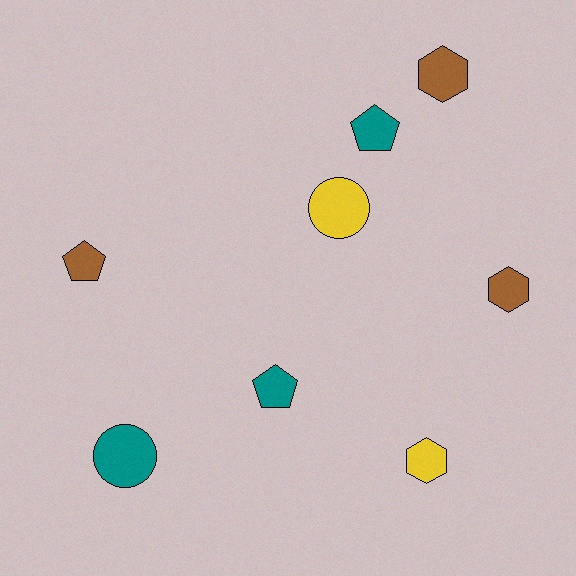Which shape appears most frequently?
Hexagon, with 3 objects.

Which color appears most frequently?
Teal, with 3 objects.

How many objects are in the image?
There are 8 objects.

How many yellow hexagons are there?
There is 1 yellow hexagon.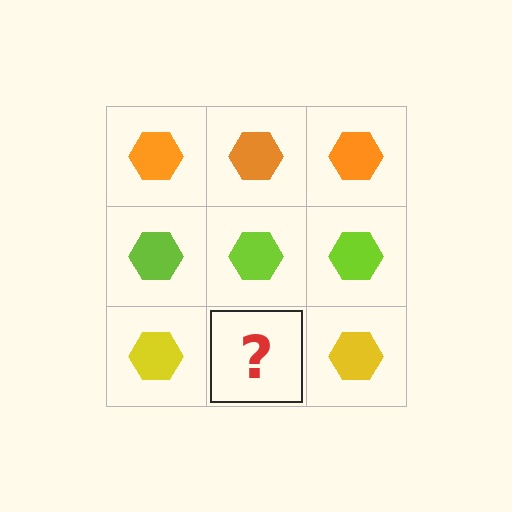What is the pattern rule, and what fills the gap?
The rule is that each row has a consistent color. The gap should be filled with a yellow hexagon.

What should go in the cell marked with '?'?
The missing cell should contain a yellow hexagon.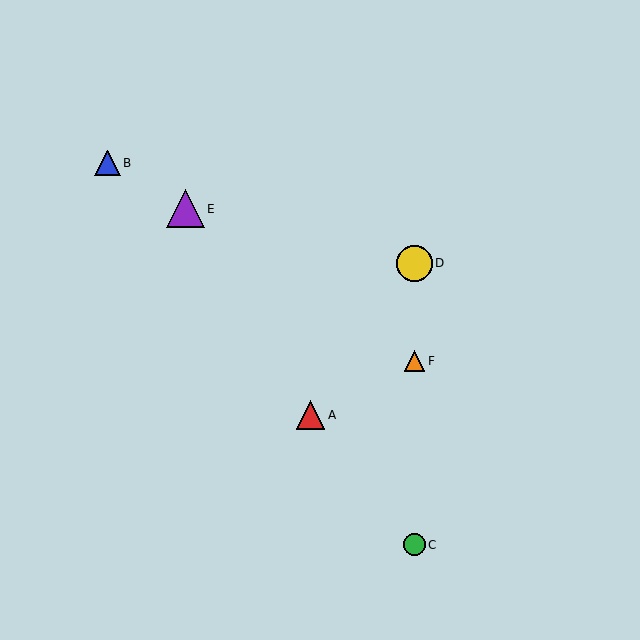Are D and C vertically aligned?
Yes, both are at x≈414.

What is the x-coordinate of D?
Object D is at x≈414.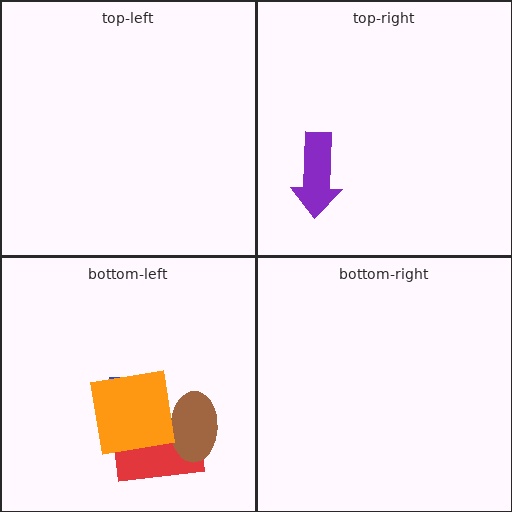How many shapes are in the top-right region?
1.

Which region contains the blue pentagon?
The bottom-left region.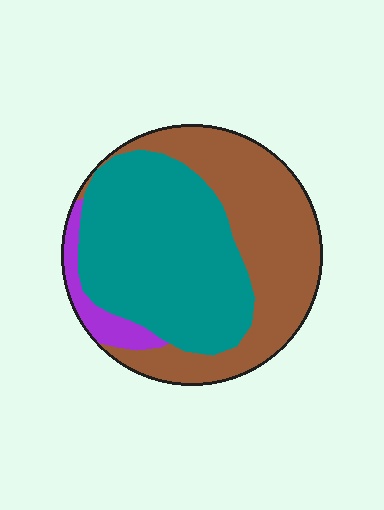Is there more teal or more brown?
Teal.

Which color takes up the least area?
Purple, at roughly 10%.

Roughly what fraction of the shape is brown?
Brown covers around 45% of the shape.